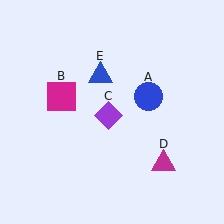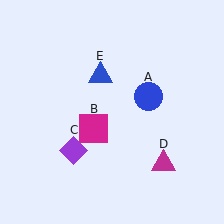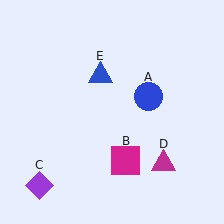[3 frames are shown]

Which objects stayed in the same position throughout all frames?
Blue circle (object A) and magenta triangle (object D) and blue triangle (object E) remained stationary.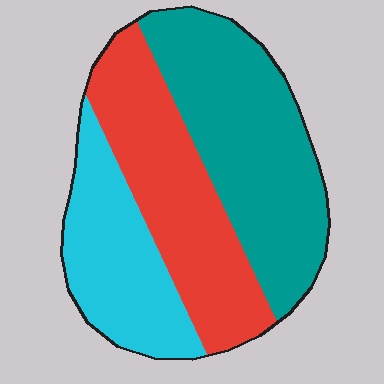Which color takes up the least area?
Cyan, at roughly 25%.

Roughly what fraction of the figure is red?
Red covers 34% of the figure.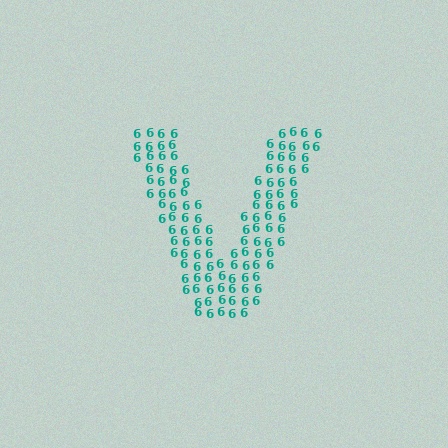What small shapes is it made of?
It is made of small digit 6's.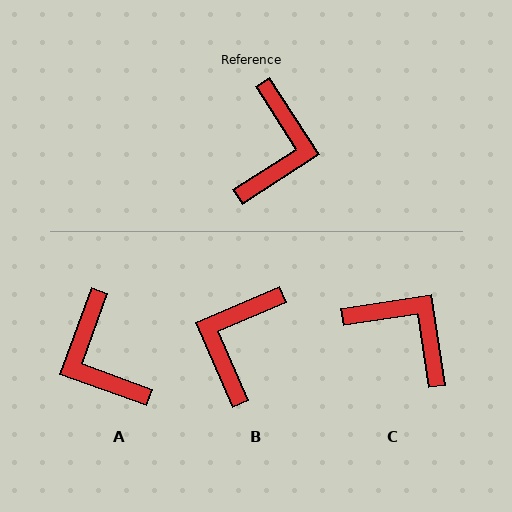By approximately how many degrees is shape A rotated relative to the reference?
Approximately 143 degrees clockwise.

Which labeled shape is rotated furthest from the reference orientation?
B, about 171 degrees away.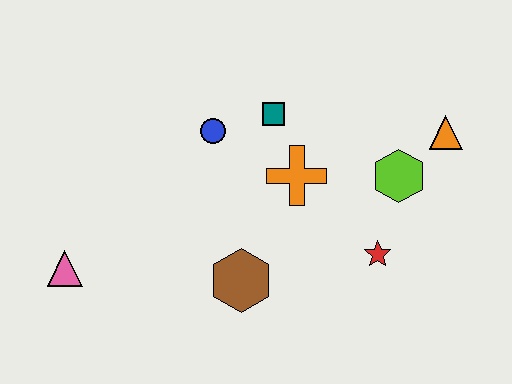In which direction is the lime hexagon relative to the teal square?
The lime hexagon is to the right of the teal square.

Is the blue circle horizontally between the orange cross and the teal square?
No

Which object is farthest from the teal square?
The pink triangle is farthest from the teal square.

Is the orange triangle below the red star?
No